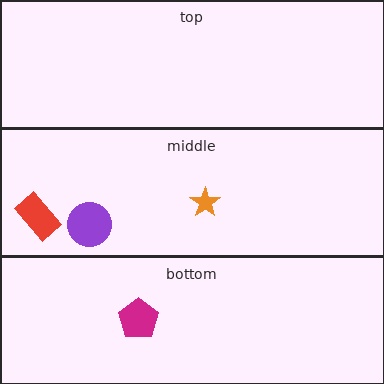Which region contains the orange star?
The middle region.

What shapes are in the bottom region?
The magenta pentagon.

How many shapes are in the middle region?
3.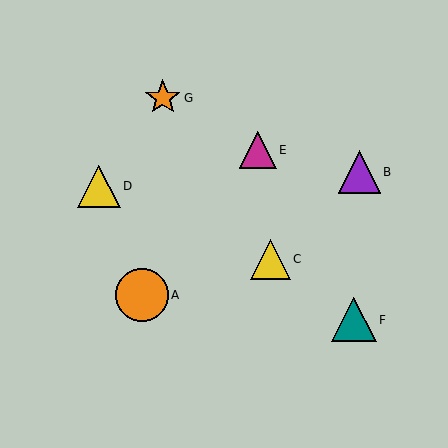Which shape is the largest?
The orange circle (labeled A) is the largest.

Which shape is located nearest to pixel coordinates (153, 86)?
The orange star (labeled G) at (163, 98) is nearest to that location.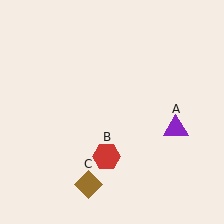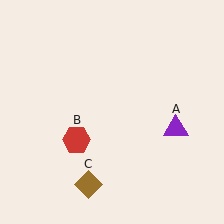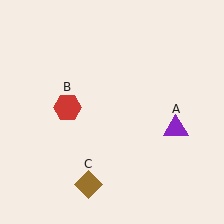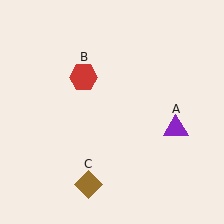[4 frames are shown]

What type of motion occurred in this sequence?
The red hexagon (object B) rotated clockwise around the center of the scene.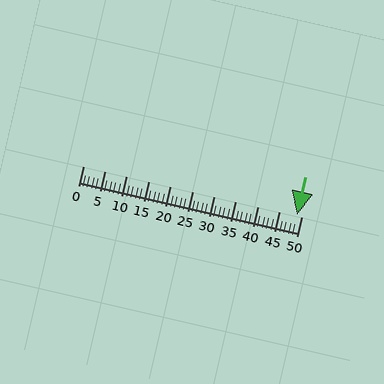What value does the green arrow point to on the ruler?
The green arrow points to approximately 49.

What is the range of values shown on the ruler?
The ruler shows values from 0 to 50.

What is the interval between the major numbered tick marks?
The major tick marks are spaced 5 units apart.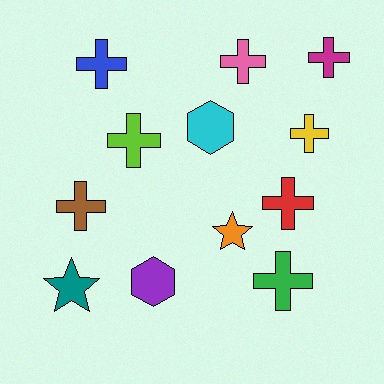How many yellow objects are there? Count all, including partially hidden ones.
There is 1 yellow object.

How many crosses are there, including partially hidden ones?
There are 8 crosses.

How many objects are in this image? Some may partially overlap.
There are 12 objects.